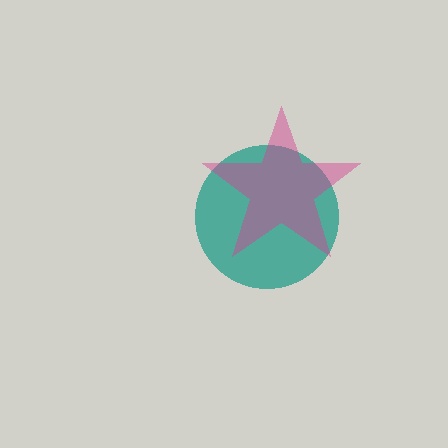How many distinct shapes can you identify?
There are 2 distinct shapes: a teal circle, a magenta star.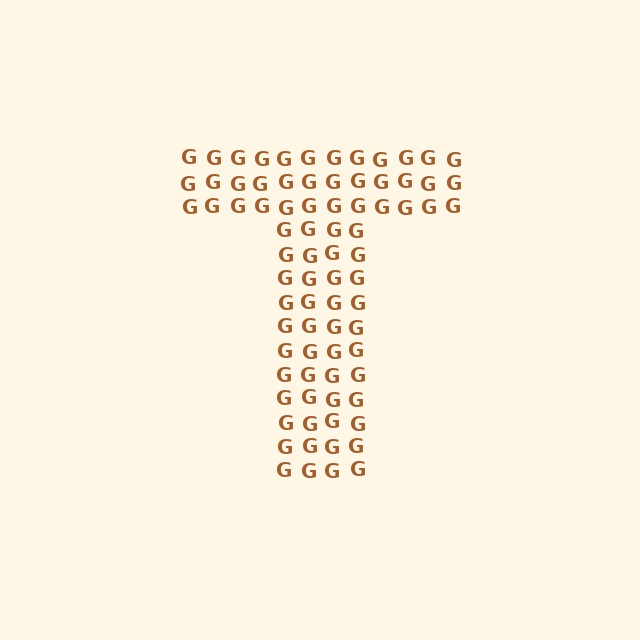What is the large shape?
The large shape is the letter T.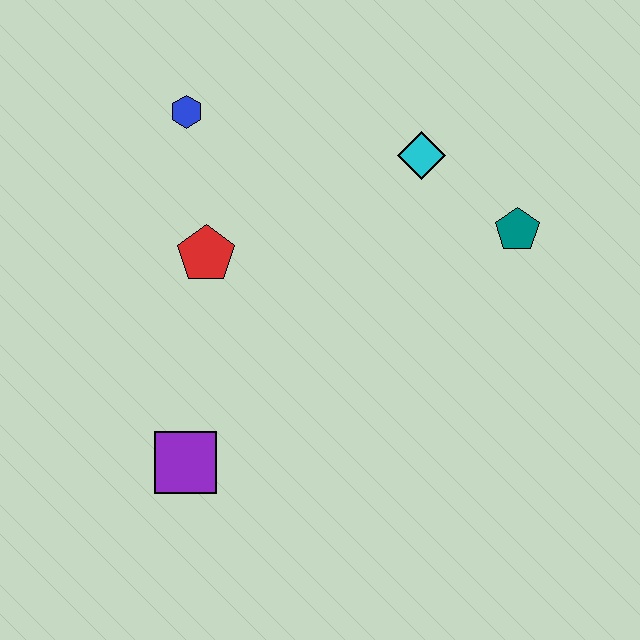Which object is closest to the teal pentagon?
The cyan diamond is closest to the teal pentagon.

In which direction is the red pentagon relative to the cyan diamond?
The red pentagon is to the left of the cyan diamond.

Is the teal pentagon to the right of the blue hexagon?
Yes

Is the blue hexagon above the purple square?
Yes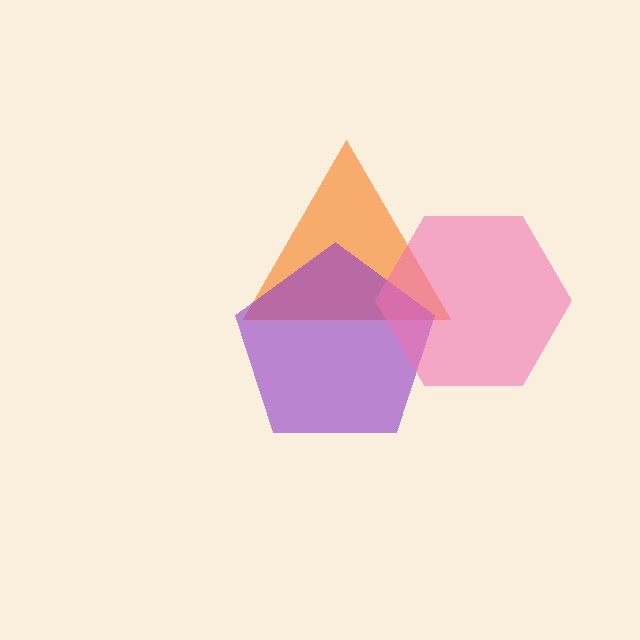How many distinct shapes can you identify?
There are 3 distinct shapes: an orange triangle, a purple pentagon, a pink hexagon.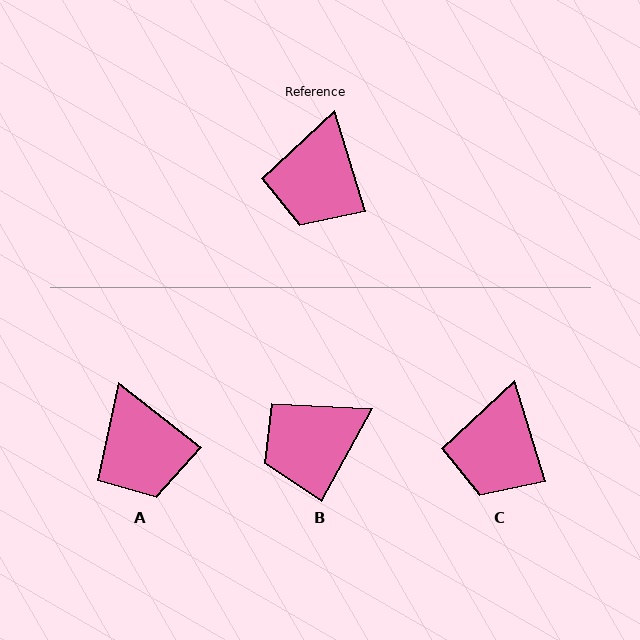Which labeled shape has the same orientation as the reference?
C.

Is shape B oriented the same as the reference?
No, it is off by about 46 degrees.